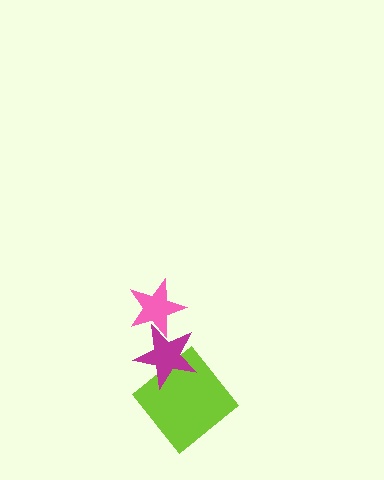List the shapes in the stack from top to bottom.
From top to bottom: the pink star, the magenta star, the lime diamond.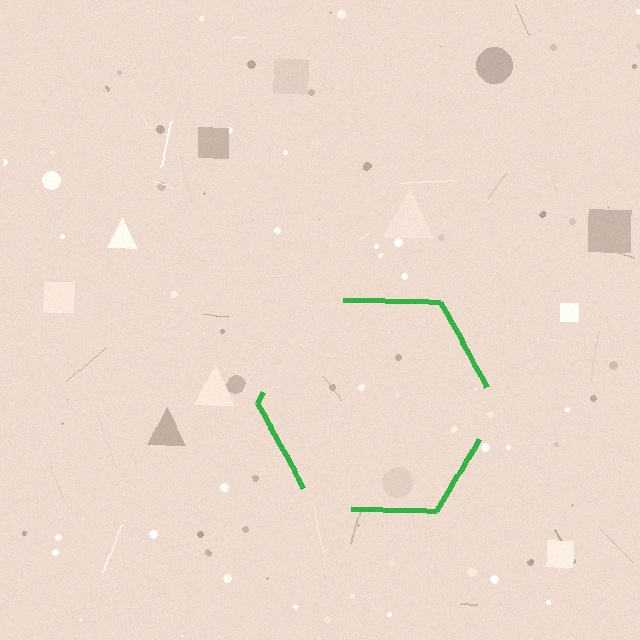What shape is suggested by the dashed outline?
The dashed outline suggests a hexagon.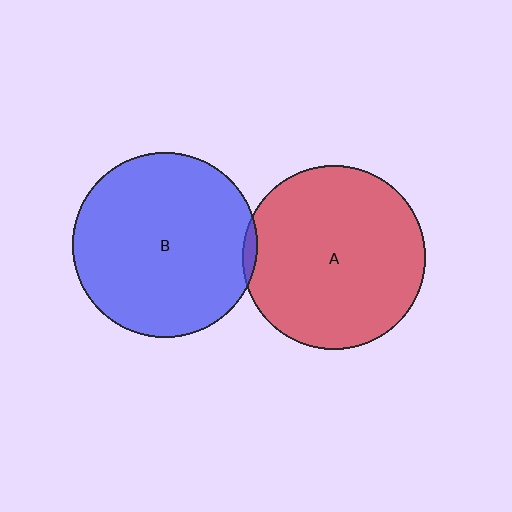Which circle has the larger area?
Circle B (blue).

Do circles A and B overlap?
Yes.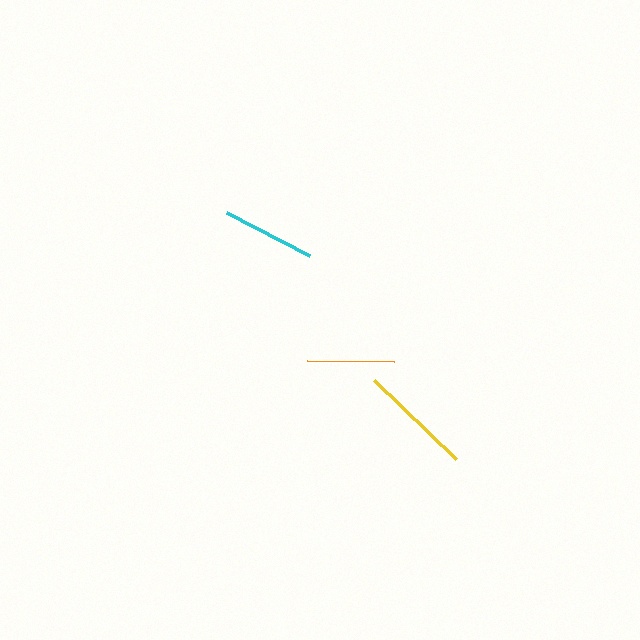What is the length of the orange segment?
The orange segment is approximately 87 pixels long.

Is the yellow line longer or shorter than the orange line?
The yellow line is longer than the orange line.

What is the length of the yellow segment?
The yellow segment is approximately 115 pixels long.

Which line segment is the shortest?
The orange line is the shortest at approximately 87 pixels.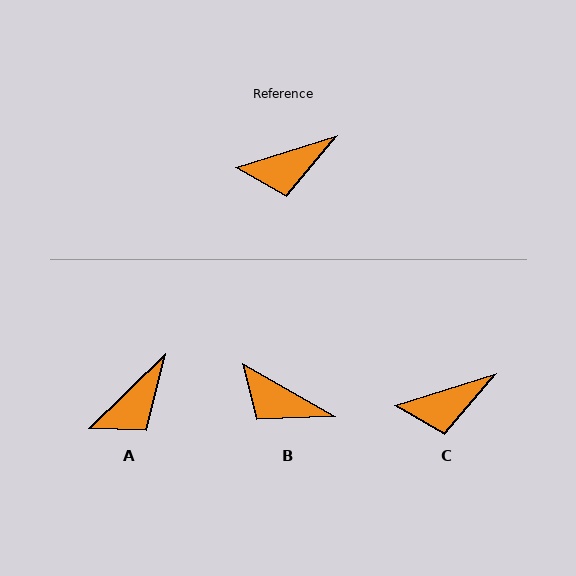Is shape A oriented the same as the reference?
No, it is off by about 27 degrees.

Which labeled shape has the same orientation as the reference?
C.